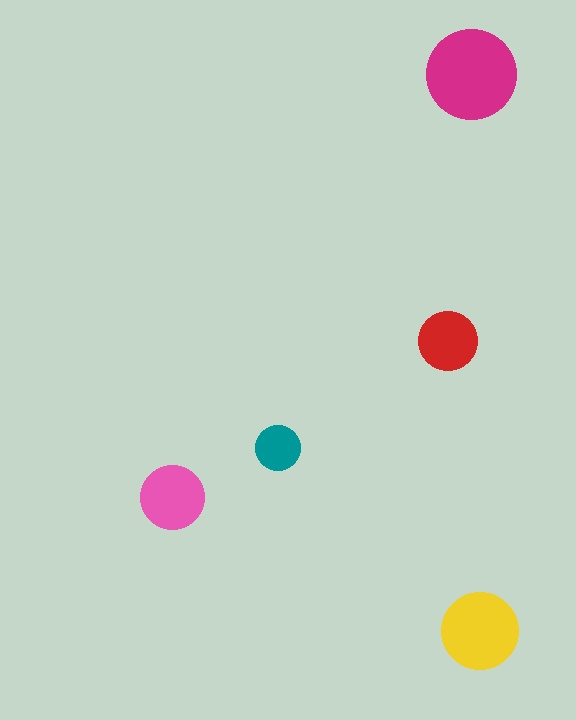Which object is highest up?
The magenta circle is topmost.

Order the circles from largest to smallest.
the magenta one, the yellow one, the pink one, the red one, the teal one.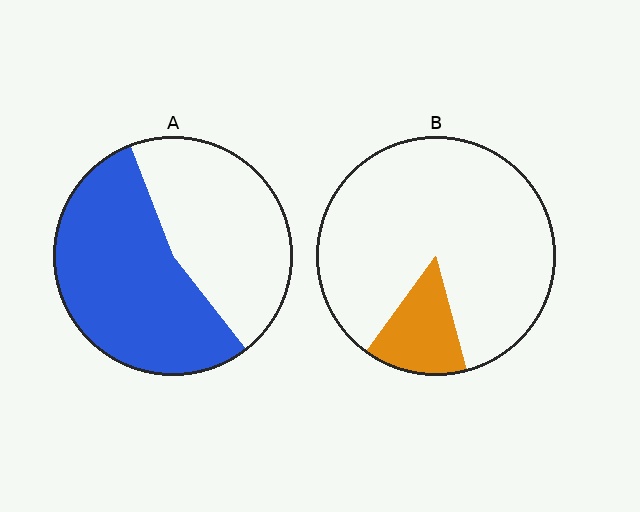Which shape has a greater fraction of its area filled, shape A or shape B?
Shape A.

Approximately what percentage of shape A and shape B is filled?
A is approximately 55% and B is approximately 15%.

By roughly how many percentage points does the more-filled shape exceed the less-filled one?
By roughly 40 percentage points (A over B).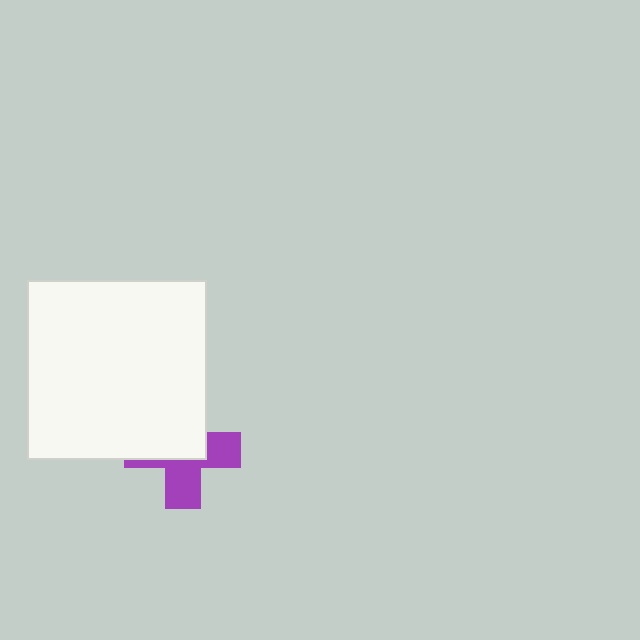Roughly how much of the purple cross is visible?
About half of it is visible (roughly 47%).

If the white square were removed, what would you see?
You would see the complete purple cross.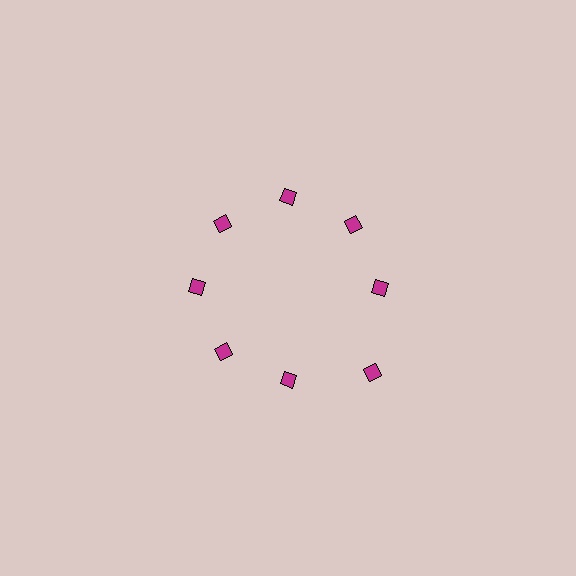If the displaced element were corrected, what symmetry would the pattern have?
It would have 8-fold rotational symmetry — the pattern would map onto itself every 45 degrees.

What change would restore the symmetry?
The symmetry would be restored by moving it inward, back onto the ring so that all 8 diamonds sit at equal angles and equal distance from the center.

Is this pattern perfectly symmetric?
No. The 8 magenta diamonds are arranged in a ring, but one element near the 4 o'clock position is pushed outward from the center, breaking the 8-fold rotational symmetry.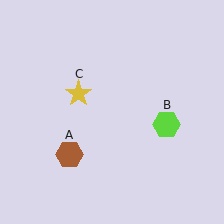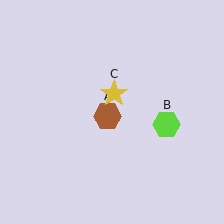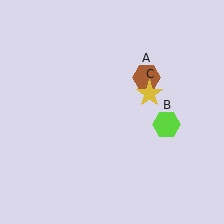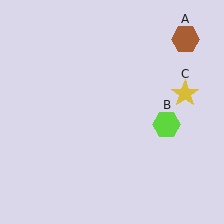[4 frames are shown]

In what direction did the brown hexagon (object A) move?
The brown hexagon (object A) moved up and to the right.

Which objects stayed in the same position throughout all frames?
Lime hexagon (object B) remained stationary.